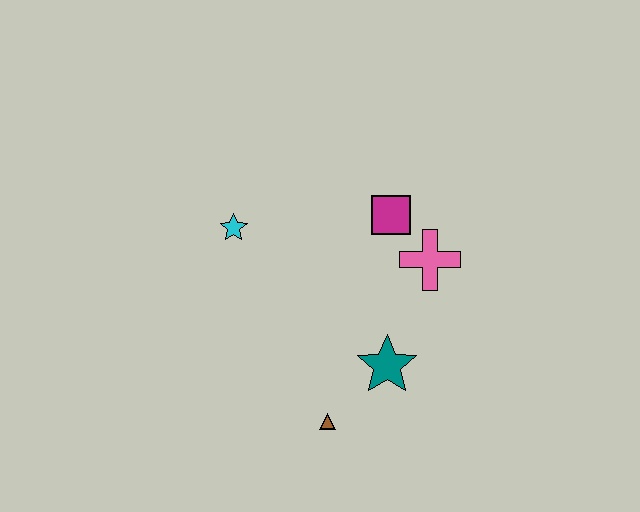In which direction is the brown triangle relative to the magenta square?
The brown triangle is below the magenta square.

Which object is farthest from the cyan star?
The brown triangle is farthest from the cyan star.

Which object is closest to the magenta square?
The pink cross is closest to the magenta square.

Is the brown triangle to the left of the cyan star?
No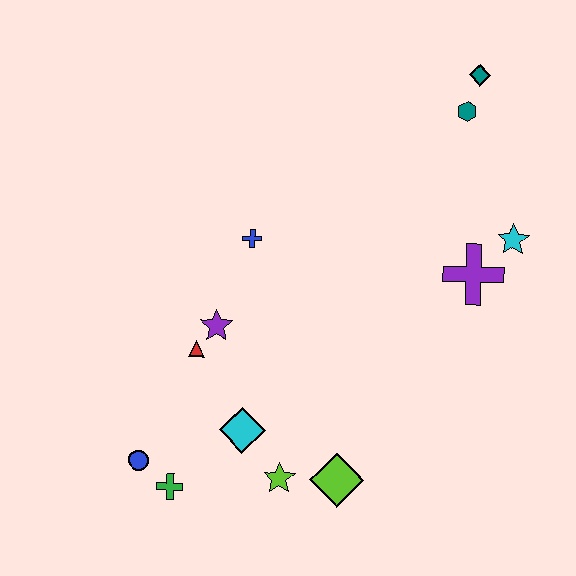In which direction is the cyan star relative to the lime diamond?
The cyan star is above the lime diamond.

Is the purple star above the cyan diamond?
Yes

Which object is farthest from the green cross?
The teal diamond is farthest from the green cross.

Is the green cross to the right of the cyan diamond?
No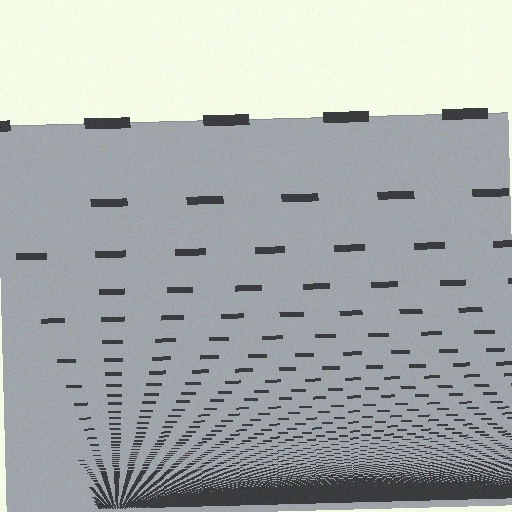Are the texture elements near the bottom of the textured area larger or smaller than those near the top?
Smaller. The gradient is inverted — elements near the bottom are smaller and denser.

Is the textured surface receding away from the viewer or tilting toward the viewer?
The surface appears to tilt toward the viewer. Texture elements get larger and sparser toward the top.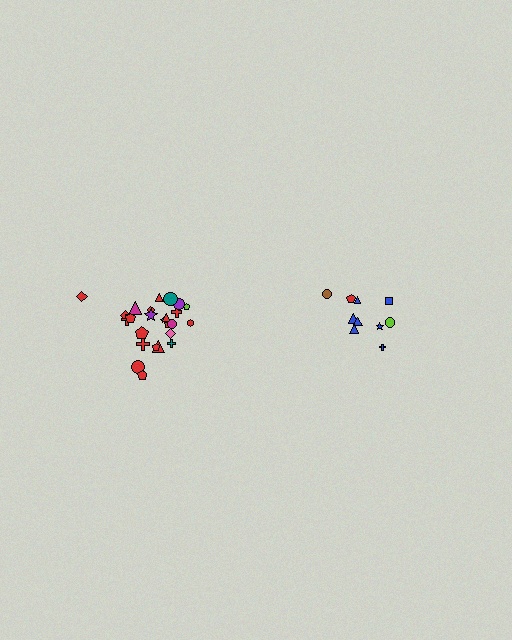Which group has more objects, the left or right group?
The left group.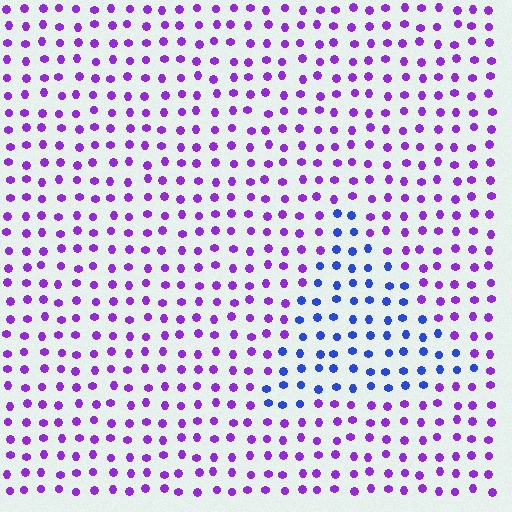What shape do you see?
I see a triangle.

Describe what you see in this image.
The image is filled with small purple elements in a uniform arrangement. A triangle-shaped region is visible where the elements are tinted to a slightly different hue, forming a subtle color boundary.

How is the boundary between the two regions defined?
The boundary is defined purely by a slight shift in hue (about 48 degrees). Spacing, size, and orientation are identical on both sides.